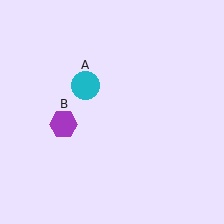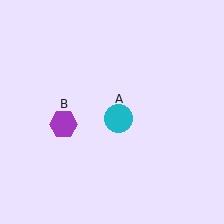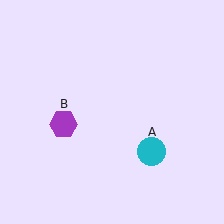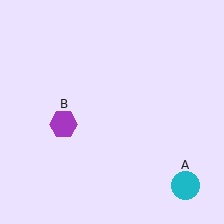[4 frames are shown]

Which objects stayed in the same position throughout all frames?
Purple hexagon (object B) remained stationary.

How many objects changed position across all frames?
1 object changed position: cyan circle (object A).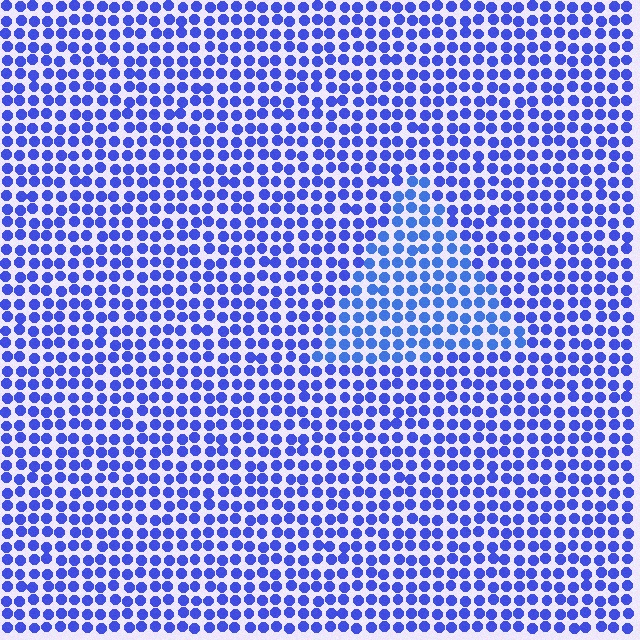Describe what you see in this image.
The image is filled with small blue elements in a uniform arrangement. A triangle-shaped region is visible where the elements are tinted to a slightly different hue, forming a subtle color boundary.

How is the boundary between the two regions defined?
The boundary is defined purely by a slight shift in hue (about 15 degrees). Spacing, size, and orientation are identical on both sides.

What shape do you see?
I see a triangle.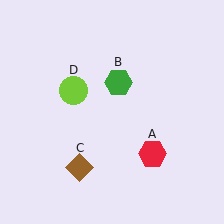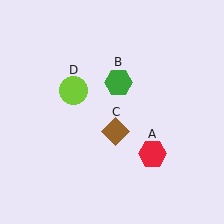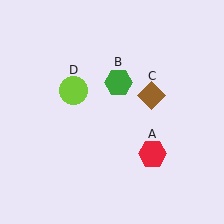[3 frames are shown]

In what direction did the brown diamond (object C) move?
The brown diamond (object C) moved up and to the right.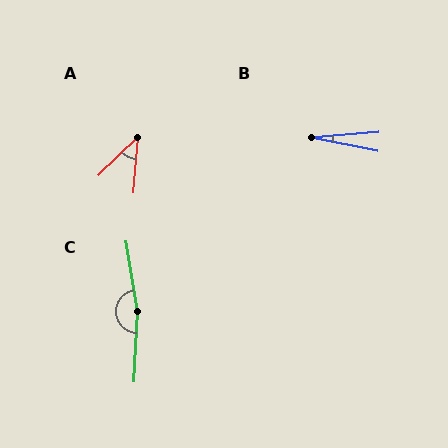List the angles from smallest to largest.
B (16°), A (41°), C (168°).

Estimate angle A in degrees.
Approximately 41 degrees.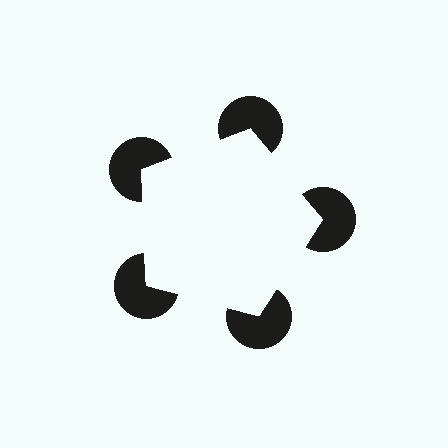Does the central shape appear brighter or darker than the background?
It typically appears slightly brighter than the background, even though no actual brightness change is drawn.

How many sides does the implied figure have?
5 sides.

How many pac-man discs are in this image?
There are 5 — one at each vertex of the illusory pentagon.